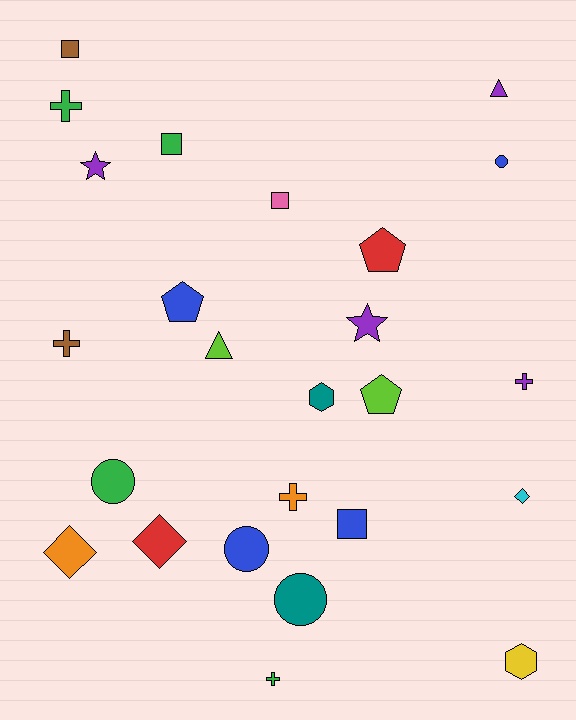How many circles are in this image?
There are 4 circles.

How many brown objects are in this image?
There are 2 brown objects.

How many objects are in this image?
There are 25 objects.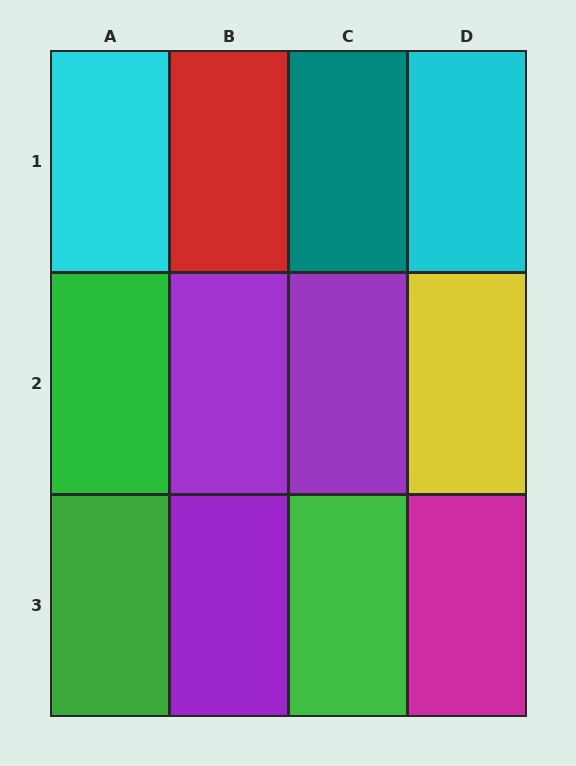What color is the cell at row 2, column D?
Yellow.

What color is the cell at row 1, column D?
Cyan.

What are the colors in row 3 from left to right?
Green, purple, green, magenta.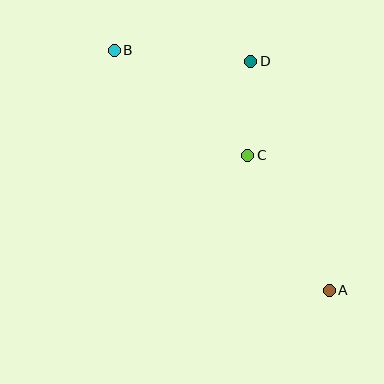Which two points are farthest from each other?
Points A and B are farthest from each other.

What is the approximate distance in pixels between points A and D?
The distance between A and D is approximately 242 pixels.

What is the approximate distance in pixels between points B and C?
The distance between B and C is approximately 170 pixels.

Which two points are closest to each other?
Points C and D are closest to each other.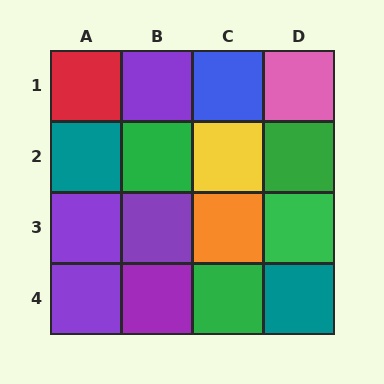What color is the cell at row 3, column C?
Orange.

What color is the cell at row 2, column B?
Green.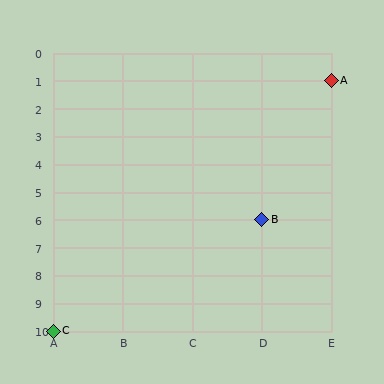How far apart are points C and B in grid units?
Points C and B are 3 columns and 4 rows apart (about 5.0 grid units diagonally).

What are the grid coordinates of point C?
Point C is at grid coordinates (A, 10).